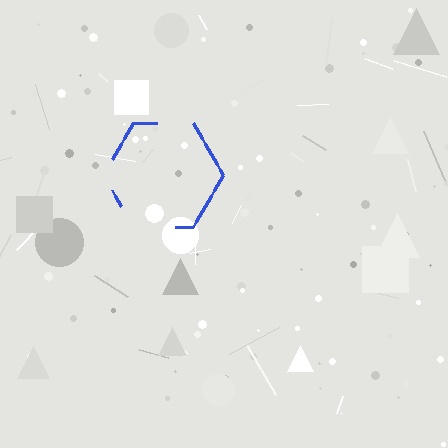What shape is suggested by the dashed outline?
The dashed outline suggests a hexagon.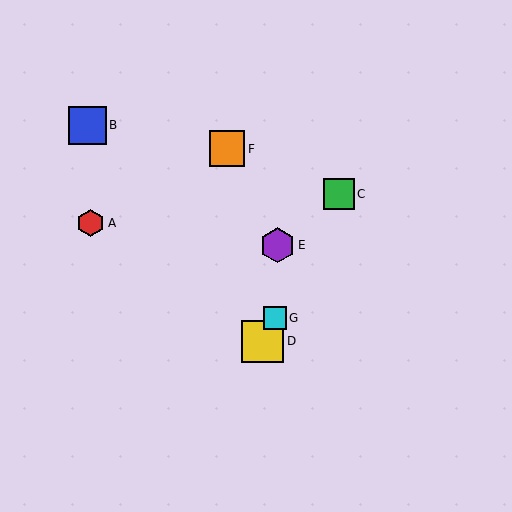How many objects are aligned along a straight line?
3 objects (C, D, G) are aligned along a straight line.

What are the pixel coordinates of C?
Object C is at (339, 194).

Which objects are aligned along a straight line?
Objects C, D, G are aligned along a straight line.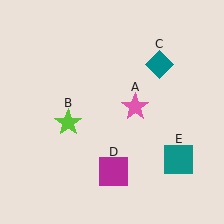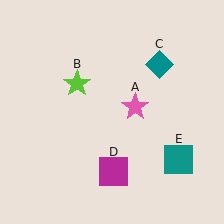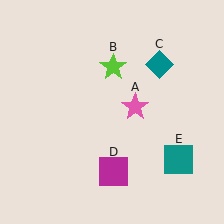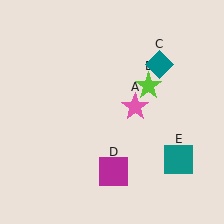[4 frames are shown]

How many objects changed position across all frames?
1 object changed position: lime star (object B).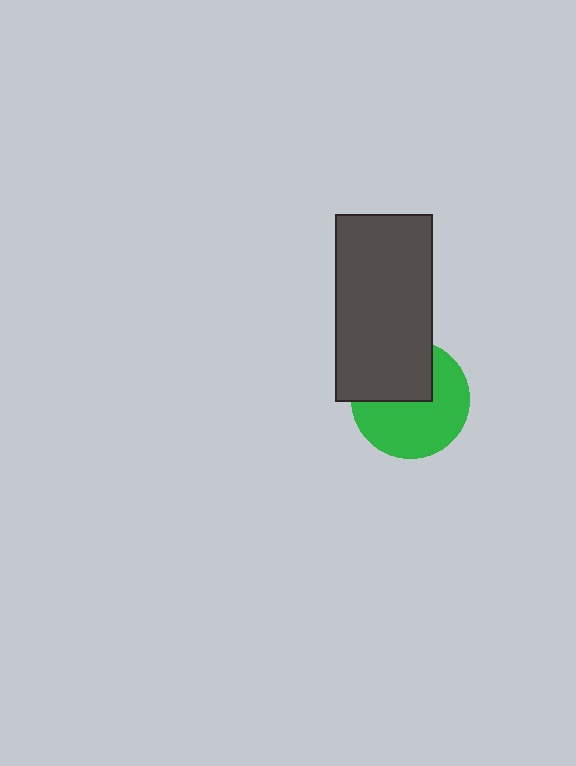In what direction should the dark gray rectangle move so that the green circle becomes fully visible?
The dark gray rectangle should move up. That is the shortest direction to clear the overlap and leave the green circle fully visible.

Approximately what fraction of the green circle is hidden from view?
Roughly 39% of the green circle is hidden behind the dark gray rectangle.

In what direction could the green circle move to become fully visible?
The green circle could move down. That would shift it out from behind the dark gray rectangle entirely.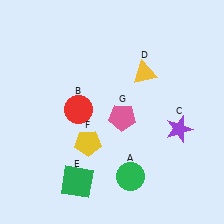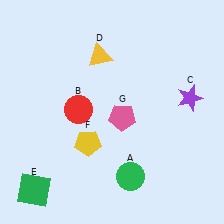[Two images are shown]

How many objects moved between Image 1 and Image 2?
3 objects moved between the two images.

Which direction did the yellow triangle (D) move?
The yellow triangle (D) moved left.